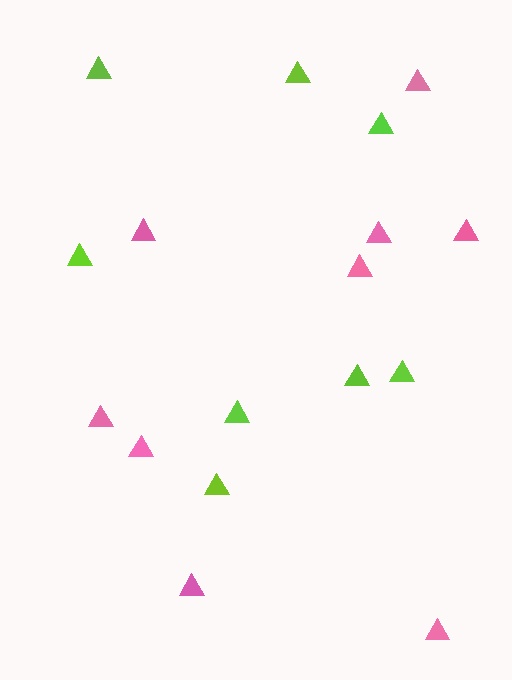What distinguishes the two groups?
There are 2 groups: one group of lime triangles (8) and one group of pink triangles (9).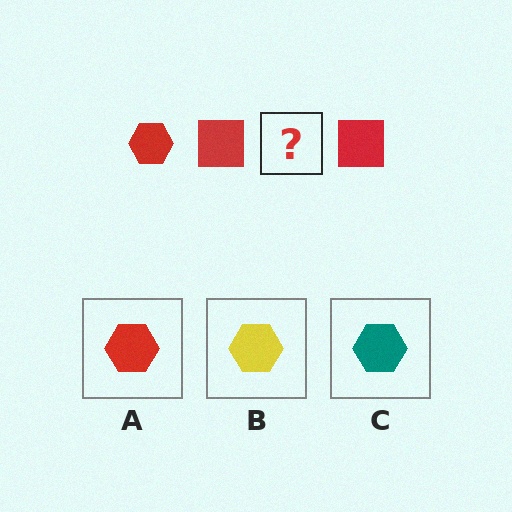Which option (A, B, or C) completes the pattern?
A.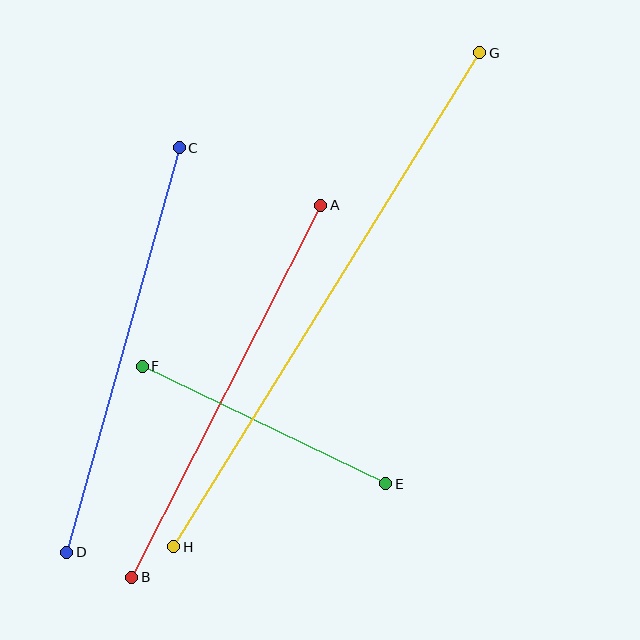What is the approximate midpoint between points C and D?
The midpoint is at approximately (123, 350) pixels.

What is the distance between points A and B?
The distance is approximately 417 pixels.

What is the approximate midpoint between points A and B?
The midpoint is at approximately (226, 391) pixels.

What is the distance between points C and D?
The distance is approximately 420 pixels.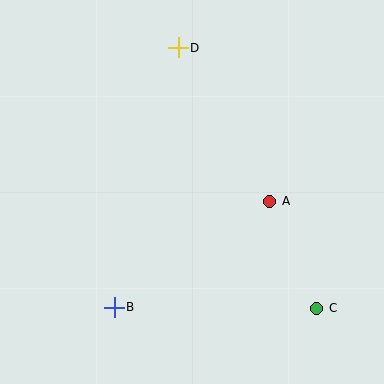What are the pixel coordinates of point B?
Point B is at (114, 307).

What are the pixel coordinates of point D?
Point D is at (178, 48).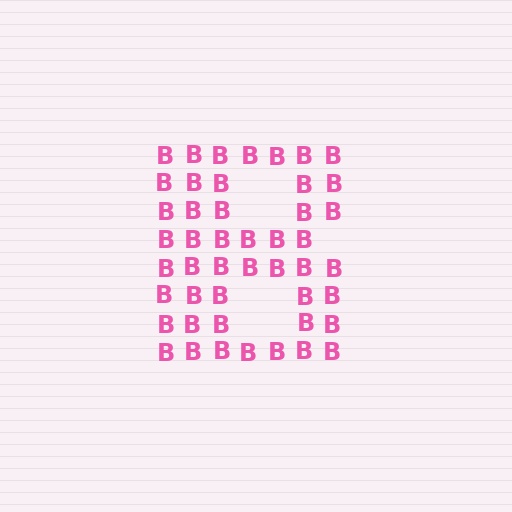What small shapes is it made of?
It is made of small letter B's.